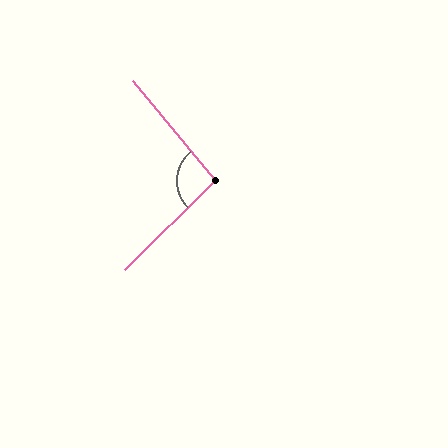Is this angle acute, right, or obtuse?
It is approximately a right angle.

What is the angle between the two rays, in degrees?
Approximately 95 degrees.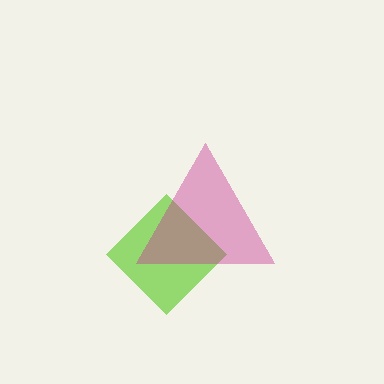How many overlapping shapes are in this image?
There are 2 overlapping shapes in the image.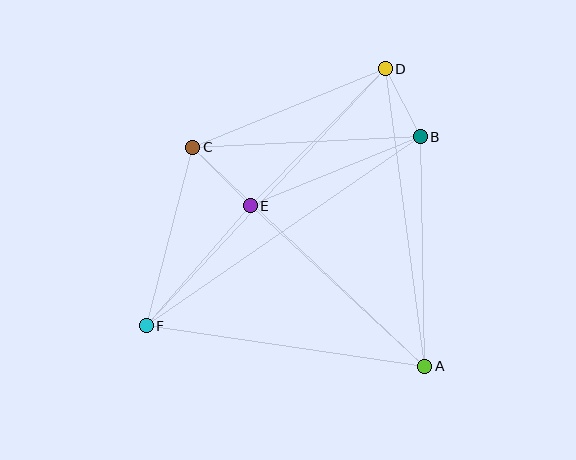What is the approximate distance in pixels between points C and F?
The distance between C and F is approximately 185 pixels.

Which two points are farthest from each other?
Points D and F are farthest from each other.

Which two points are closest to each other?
Points B and D are closest to each other.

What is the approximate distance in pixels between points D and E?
The distance between D and E is approximately 192 pixels.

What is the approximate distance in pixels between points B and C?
The distance between B and C is approximately 228 pixels.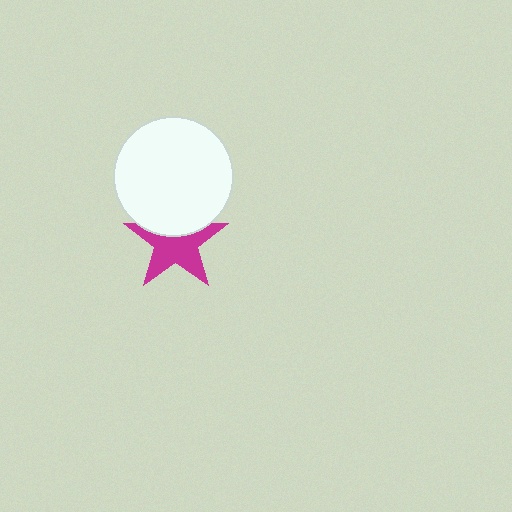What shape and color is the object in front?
The object in front is a white circle.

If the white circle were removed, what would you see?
You would see the complete magenta star.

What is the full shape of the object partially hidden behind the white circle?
The partially hidden object is a magenta star.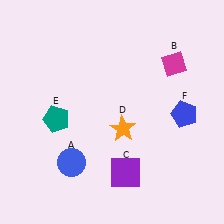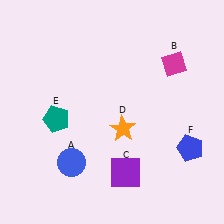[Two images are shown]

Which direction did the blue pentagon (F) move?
The blue pentagon (F) moved down.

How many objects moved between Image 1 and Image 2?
1 object moved between the two images.